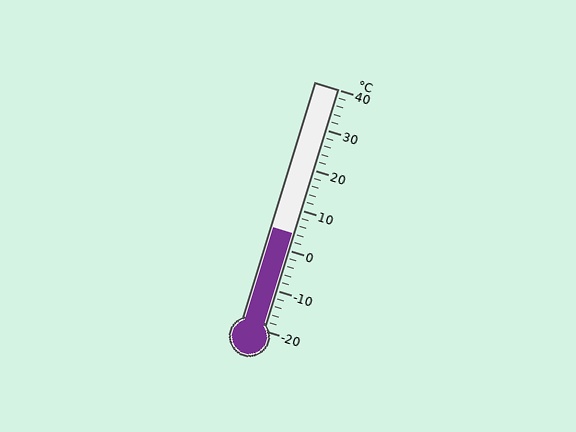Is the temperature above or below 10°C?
The temperature is below 10°C.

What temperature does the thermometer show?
The thermometer shows approximately 4°C.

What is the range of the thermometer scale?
The thermometer scale ranges from -20°C to 40°C.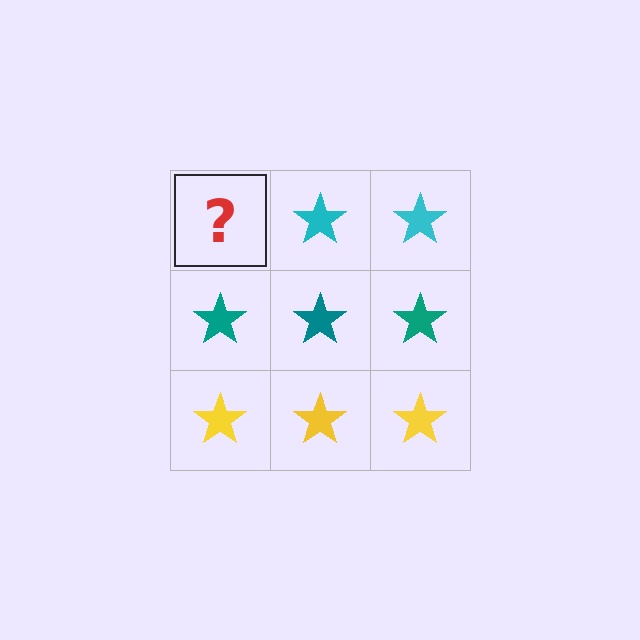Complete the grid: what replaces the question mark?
The question mark should be replaced with a cyan star.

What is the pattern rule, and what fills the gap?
The rule is that each row has a consistent color. The gap should be filled with a cyan star.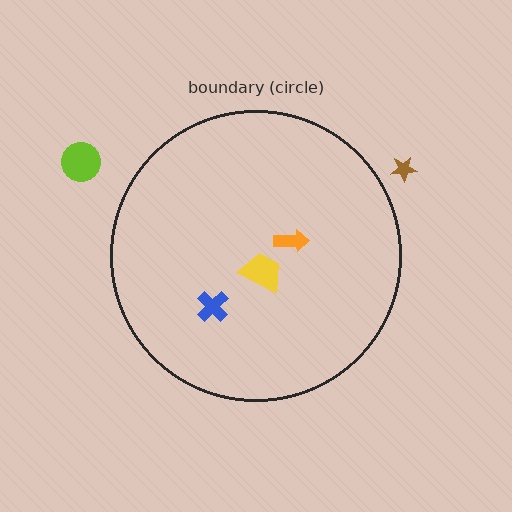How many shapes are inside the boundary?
3 inside, 2 outside.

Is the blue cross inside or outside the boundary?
Inside.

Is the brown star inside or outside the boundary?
Outside.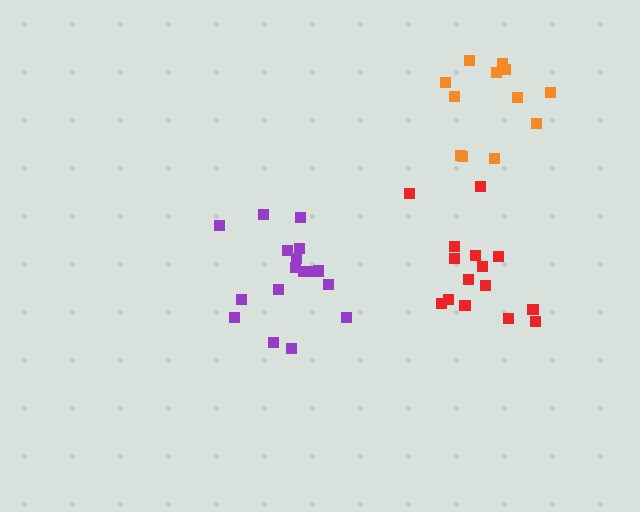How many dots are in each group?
Group 1: 15 dots, Group 2: 17 dots, Group 3: 12 dots (44 total).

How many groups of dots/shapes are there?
There are 3 groups.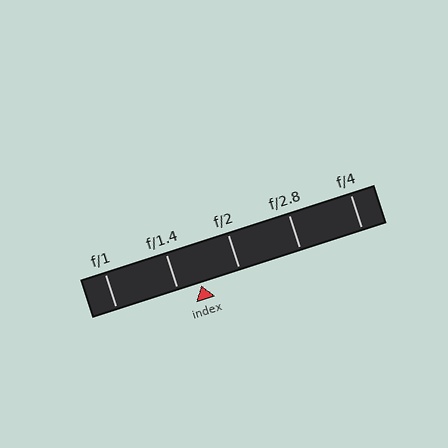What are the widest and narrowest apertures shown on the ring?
The widest aperture shown is f/1 and the narrowest is f/4.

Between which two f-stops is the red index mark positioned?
The index mark is between f/1.4 and f/2.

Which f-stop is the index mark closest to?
The index mark is closest to f/1.4.